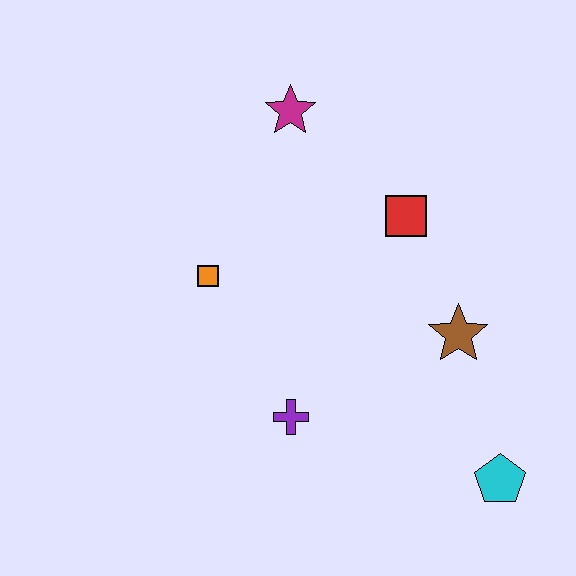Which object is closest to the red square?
The brown star is closest to the red square.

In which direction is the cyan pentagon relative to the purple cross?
The cyan pentagon is to the right of the purple cross.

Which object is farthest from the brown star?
The magenta star is farthest from the brown star.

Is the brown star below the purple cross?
No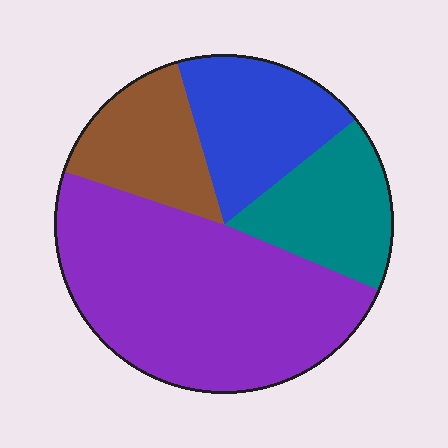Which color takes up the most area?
Purple, at roughly 50%.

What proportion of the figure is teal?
Teal takes up less than a quarter of the figure.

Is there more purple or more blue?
Purple.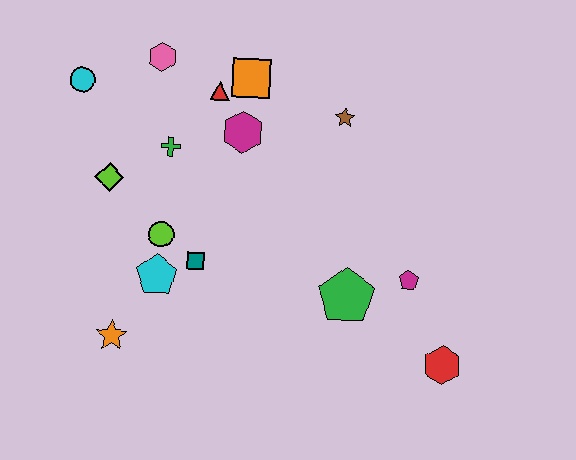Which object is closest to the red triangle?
The orange square is closest to the red triangle.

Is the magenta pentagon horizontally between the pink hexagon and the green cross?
No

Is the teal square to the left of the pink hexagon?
No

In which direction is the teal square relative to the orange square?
The teal square is below the orange square.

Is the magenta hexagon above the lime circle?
Yes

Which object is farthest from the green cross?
The red hexagon is farthest from the green cross.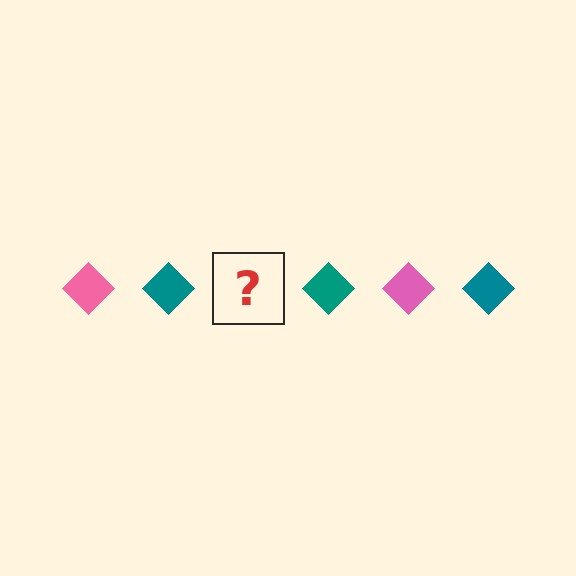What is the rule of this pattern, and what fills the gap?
The rule is that the pattern cycles through pink, teal diamonds. The gap should be filled with a pink diamond.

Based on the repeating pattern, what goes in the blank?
The blank should be a pink diamond.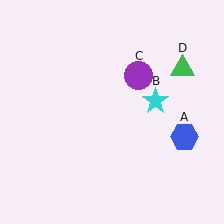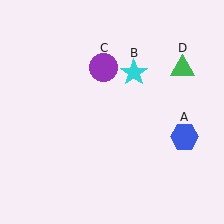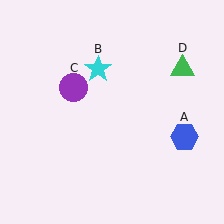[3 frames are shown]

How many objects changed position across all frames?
2 objects changed position: cyan star (object B), purple circle (object C).